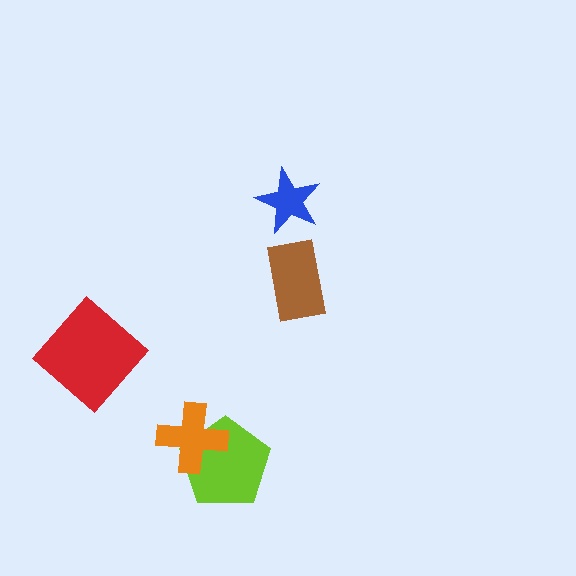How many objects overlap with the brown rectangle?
0 objects overlap with the brown rectangle.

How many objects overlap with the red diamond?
0 objects overlap with the red diamond.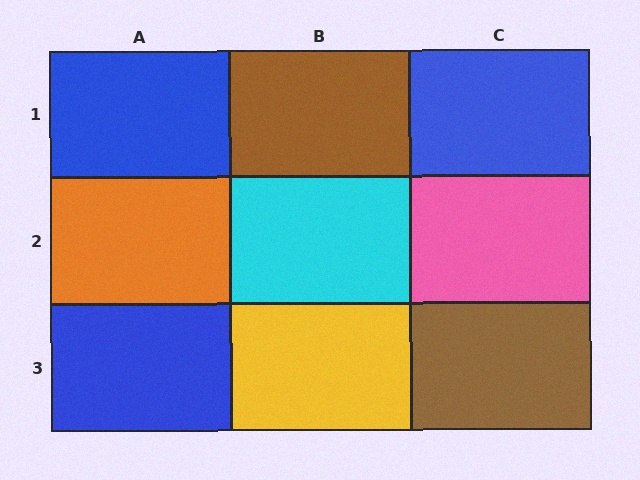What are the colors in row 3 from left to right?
Blue, yellow, brown.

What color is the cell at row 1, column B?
Brown.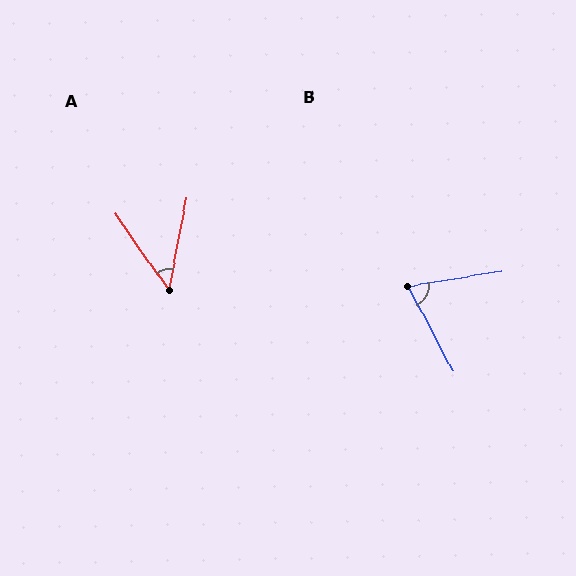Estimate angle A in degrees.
Approximately 46 degrees.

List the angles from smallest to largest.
A (46°), B (71°).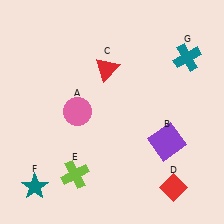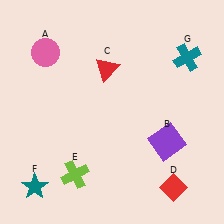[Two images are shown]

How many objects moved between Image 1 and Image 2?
1 object moved between the two images.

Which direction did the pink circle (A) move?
The pink circle (A) moved up.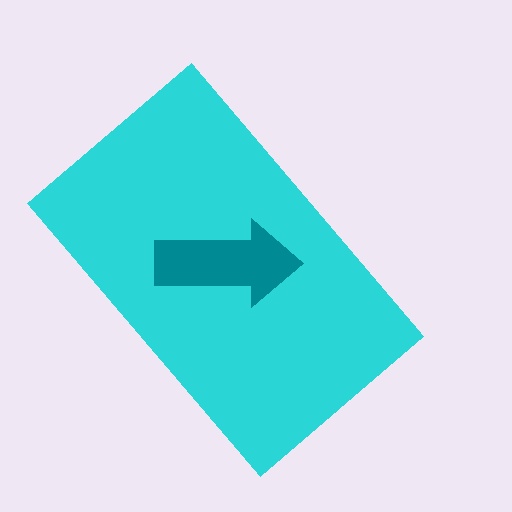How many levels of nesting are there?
2.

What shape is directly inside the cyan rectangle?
The teal arrow.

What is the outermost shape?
The cyan rectangle.